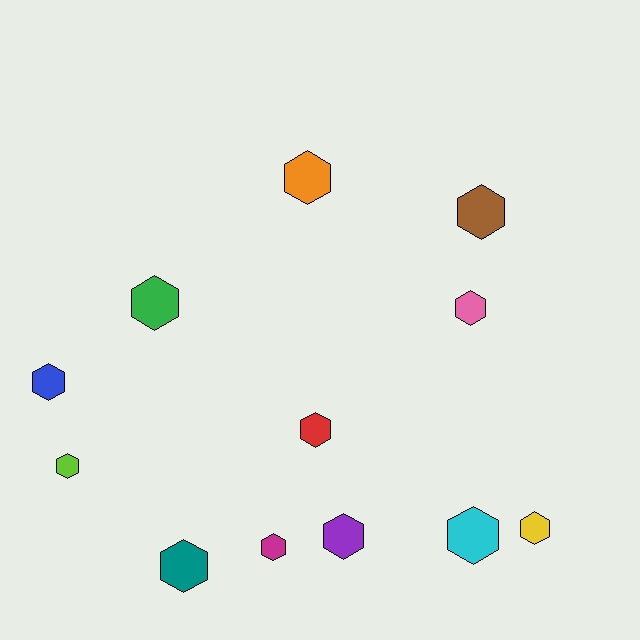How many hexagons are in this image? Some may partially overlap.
There are 12 hexagons.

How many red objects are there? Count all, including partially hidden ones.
There is 1 red object.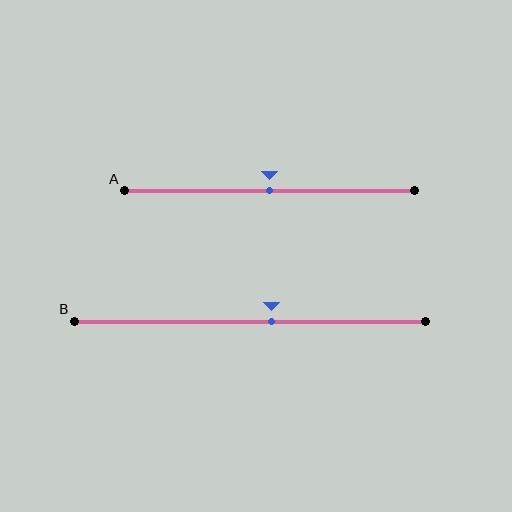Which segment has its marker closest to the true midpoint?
Segment A has its marker closest to the true midpoint.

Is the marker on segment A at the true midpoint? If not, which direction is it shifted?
Yes, the marker on segment A is at the true midpoint.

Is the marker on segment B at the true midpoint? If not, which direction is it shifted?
No, the marker on segment B is shifted to the right by about 6% of the segment length.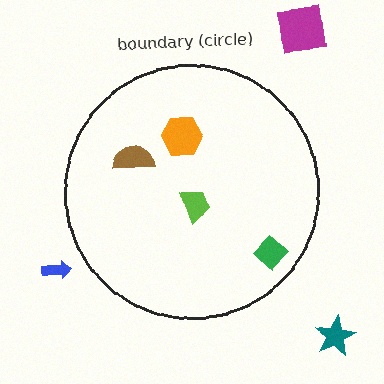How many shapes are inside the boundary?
4 inside, 3 outside.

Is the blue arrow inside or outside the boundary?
Outside.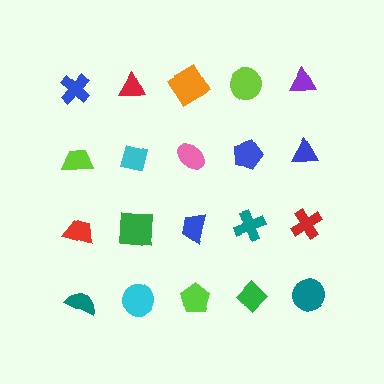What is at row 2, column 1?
A lime trapezoid.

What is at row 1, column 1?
A blue cross.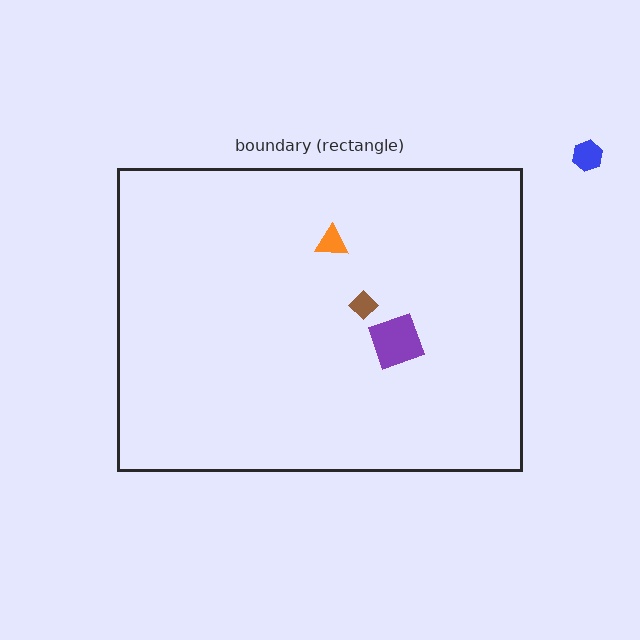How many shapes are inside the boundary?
3 inside, 1 outside.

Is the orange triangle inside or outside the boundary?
Inside.